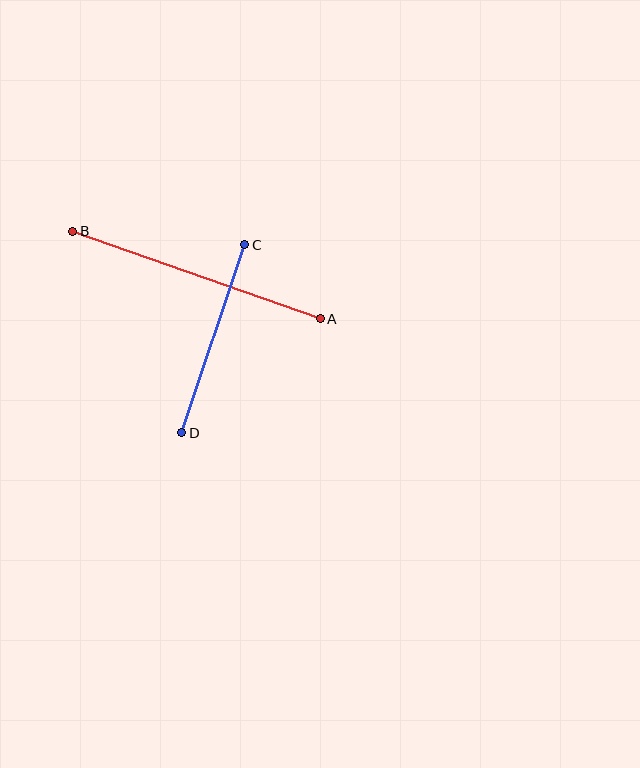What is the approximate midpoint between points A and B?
The midpoint is at approximately (196, 275) pixels.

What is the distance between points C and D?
The distance is approximately 198 pixels.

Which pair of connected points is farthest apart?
Points A and B are farthest apart.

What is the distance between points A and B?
The distance is approximately 263 pixels.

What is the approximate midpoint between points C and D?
The midpoint is at approximately (213, 339) pixels.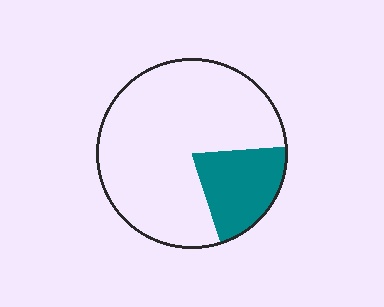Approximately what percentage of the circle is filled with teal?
Approximately 20%.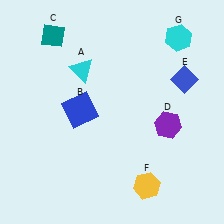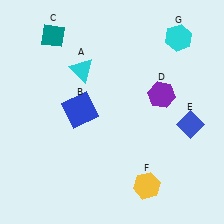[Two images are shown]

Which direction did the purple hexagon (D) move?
The purple hexagon (D) moved up.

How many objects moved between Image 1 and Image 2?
2 objects moved between the two images.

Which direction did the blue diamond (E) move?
The blue diamond (E) moved down.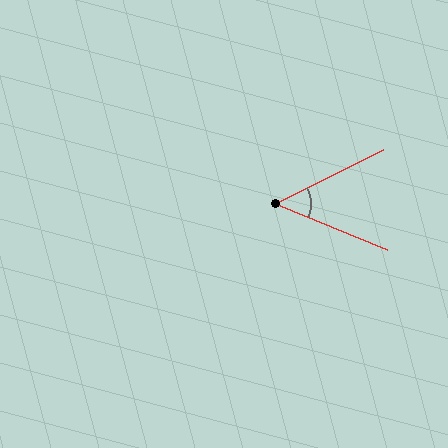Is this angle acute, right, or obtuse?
It is acute.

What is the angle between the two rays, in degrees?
Approximately 49 degrees.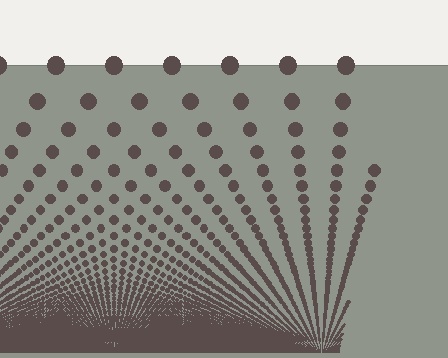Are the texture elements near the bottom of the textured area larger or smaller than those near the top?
Smaller. The gradient is inverted — elements near the bottom are smaller and denser.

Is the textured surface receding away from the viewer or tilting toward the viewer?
The surface appears to tilt toward the viewer. Texture elements get larger and sparser toward the top.